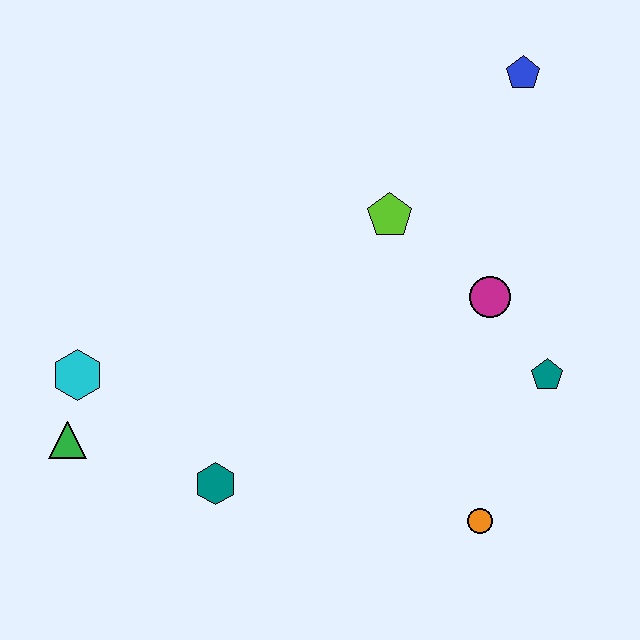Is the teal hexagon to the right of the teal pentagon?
No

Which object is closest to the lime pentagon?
The magenta circle is closest to the lime pentagon.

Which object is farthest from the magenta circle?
The green triangle is farthest from the magenta circle.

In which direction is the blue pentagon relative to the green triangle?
The blue pentagon is to the right of the green triangle.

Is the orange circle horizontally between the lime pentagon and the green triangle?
No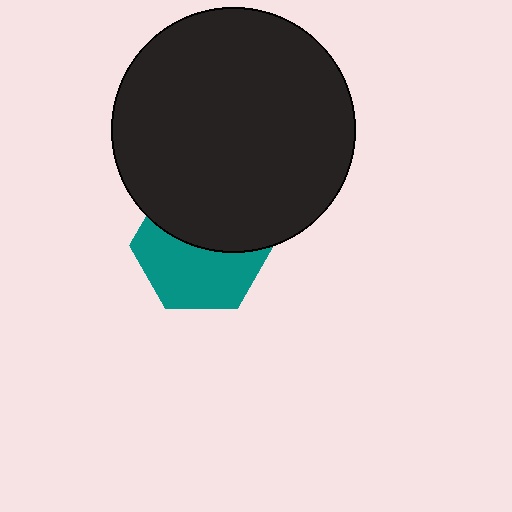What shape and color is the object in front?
The object in front is a black circle.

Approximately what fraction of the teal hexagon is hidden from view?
Roughly 47% of the teal hexagon is hidden behind the black circle.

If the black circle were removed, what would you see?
You would see the complete teal hexagon.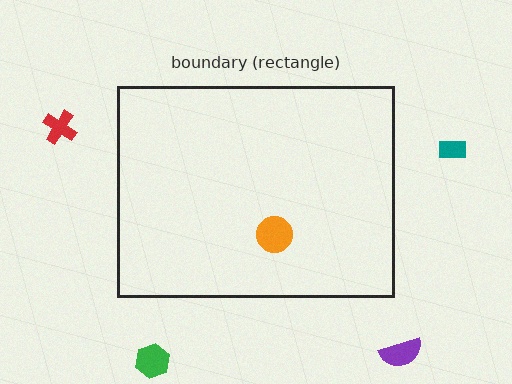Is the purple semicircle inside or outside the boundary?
Outside.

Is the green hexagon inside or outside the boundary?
Outside.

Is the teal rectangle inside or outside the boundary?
Outside.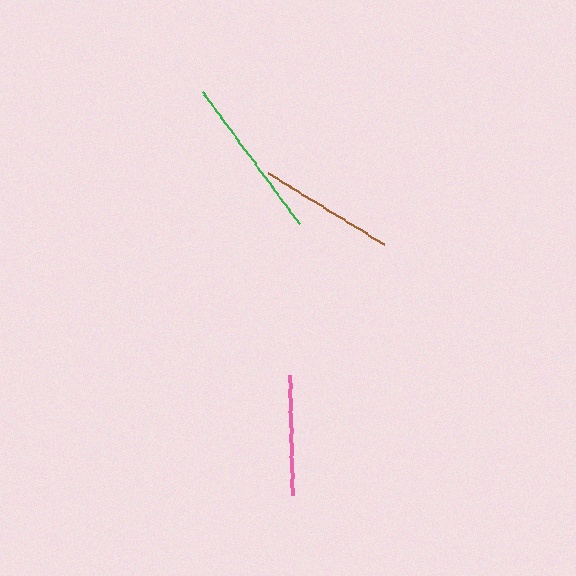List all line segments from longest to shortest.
From longest to shortest: green, brown, pink.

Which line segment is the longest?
The green line is the longest at approximately 164 pixels.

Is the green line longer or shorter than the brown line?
The green line is longer than the brown line.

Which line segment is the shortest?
The pink line is the shortest at approximately 120 pixels.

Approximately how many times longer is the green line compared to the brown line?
The green line is approximately 1.2 times the length of the brown line.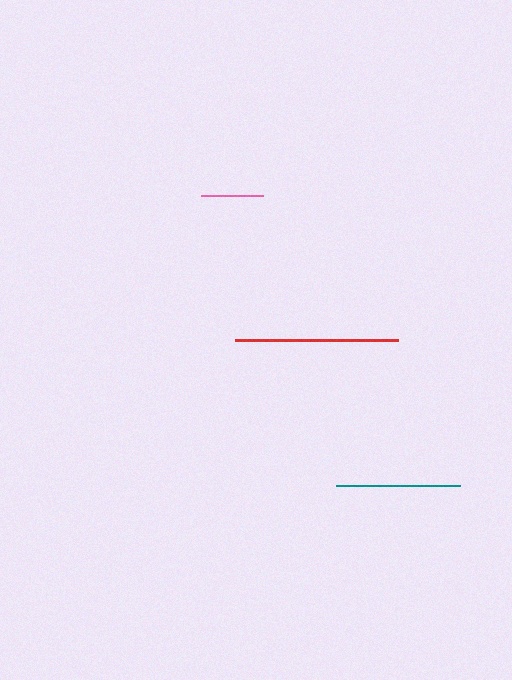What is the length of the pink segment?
The pink segment is approximately 63 pixels long.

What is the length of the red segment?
The red segment is approximately 163 pixels long.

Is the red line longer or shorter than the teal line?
The red line is longer than the teal line.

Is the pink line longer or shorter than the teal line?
The teal line is longer than the pink line.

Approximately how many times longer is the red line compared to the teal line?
The red line is approximately 1.3 times the length of the teal line.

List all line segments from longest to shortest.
From longest to shortest: red, teal, pink.